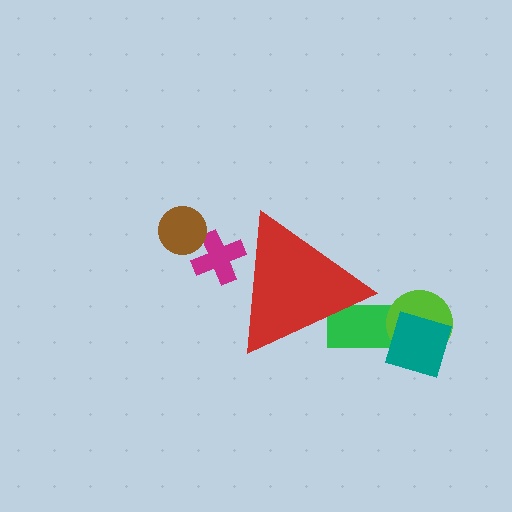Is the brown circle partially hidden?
No, the brown circle is fully visible.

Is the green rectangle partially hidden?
Yes, the green rectangle is partially hidden behind the red triangle.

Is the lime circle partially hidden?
No, the lime circle is fully visible.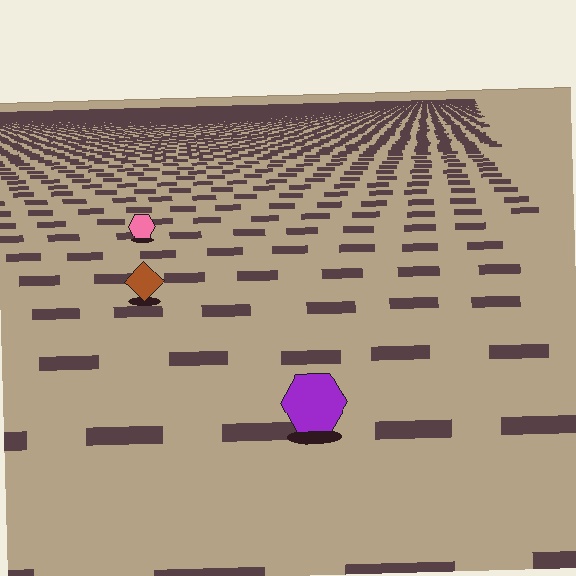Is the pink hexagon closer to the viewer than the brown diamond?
No. The brown diamond is closer — you can tell from the texture gradient: the ground texture is coarser near it.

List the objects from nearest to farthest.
From nearest to farthest: the purple hexagon, the brown diamond, the pink hexagon.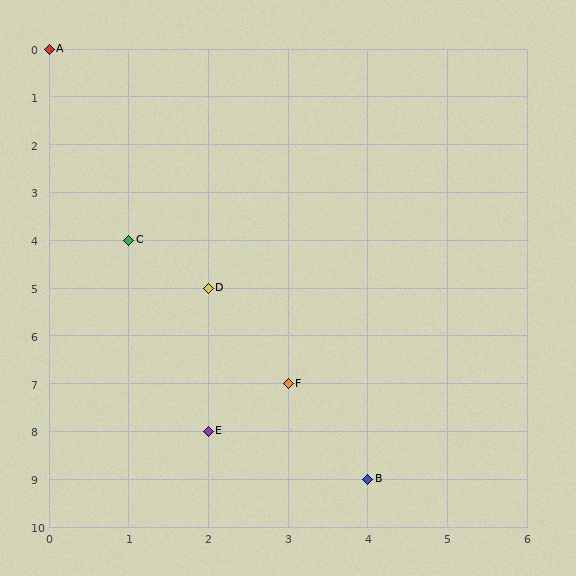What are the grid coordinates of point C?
Point C is at grid coordinates (1, 4).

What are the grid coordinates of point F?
Point F is at grid coordinates (3, 7).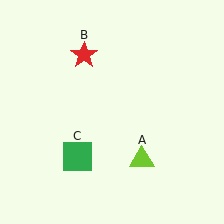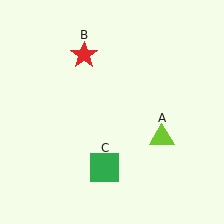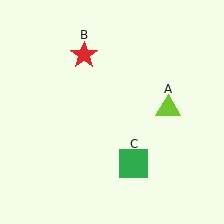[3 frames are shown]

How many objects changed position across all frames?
2 objects changed position: lime triangle (object A), green square (object C).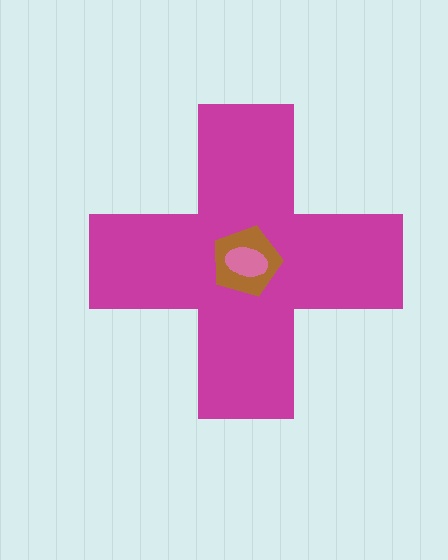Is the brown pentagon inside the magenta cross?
Yes.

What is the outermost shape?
The magenta cross.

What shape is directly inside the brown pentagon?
The pink ellipse.